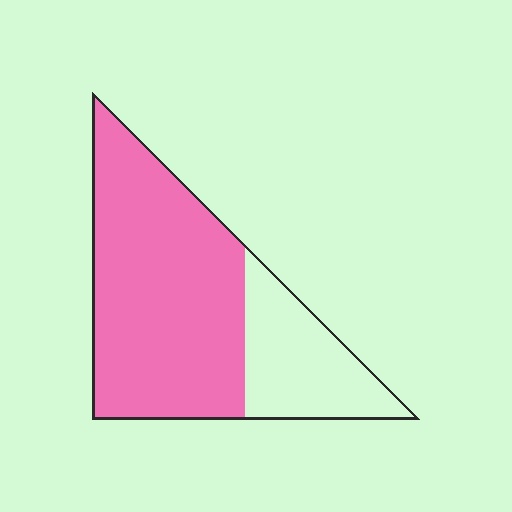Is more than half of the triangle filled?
Yes.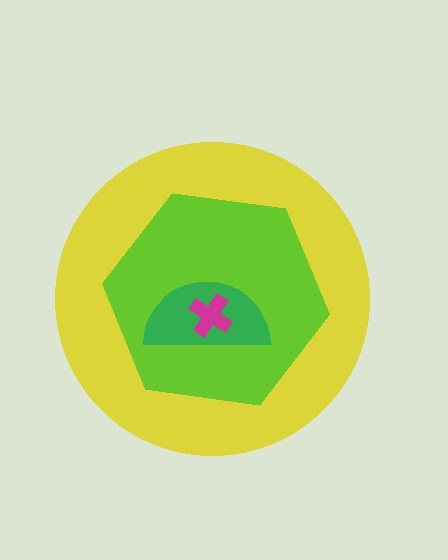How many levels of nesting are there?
4.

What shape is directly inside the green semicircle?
The magenta cross.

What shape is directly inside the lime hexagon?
The green semicircle.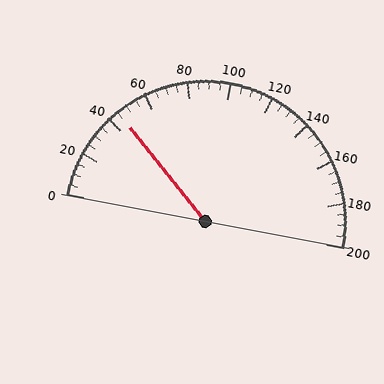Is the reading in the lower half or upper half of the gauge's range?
The reading is in the lower half of the range (0 to 200).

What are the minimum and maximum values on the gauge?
The gauge ranges from 0 to 200.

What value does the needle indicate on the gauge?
The needle indicates approximately 45.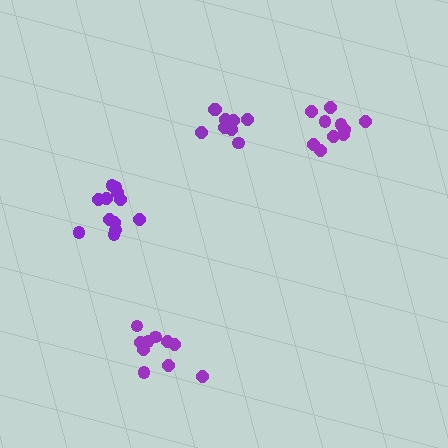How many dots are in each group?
Group 1: 12 dots, Group 2: 10 dots, Group 3: 10 dots, Group 4: 9 dots (41 total).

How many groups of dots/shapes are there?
There are 4 groups.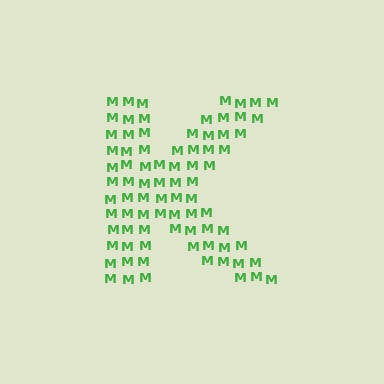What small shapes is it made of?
It is made of small letter M's.